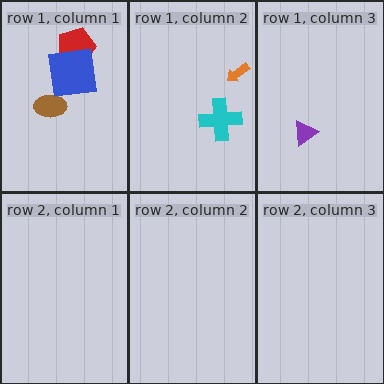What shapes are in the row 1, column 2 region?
The orange arrow, the cyan cross.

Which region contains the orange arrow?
The row 1, column 2 region.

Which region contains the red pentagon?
The row 1, column 1 region.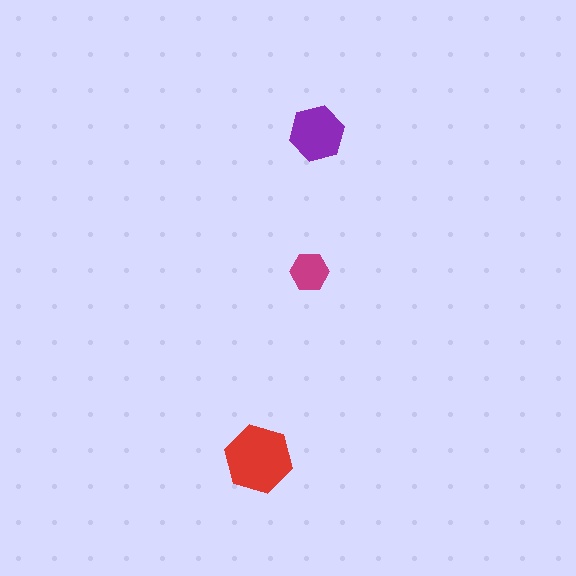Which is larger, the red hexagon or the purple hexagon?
The red one.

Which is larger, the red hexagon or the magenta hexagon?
The red one.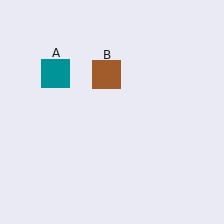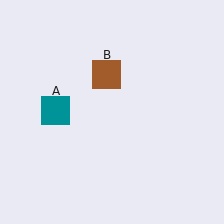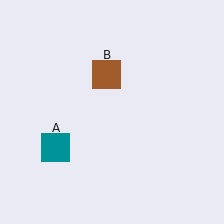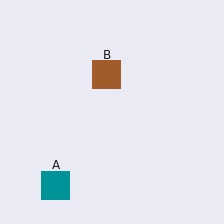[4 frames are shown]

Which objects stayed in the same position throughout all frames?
Brown square (object B) remained stationary.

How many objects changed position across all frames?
1 object changed position: teal square (object A).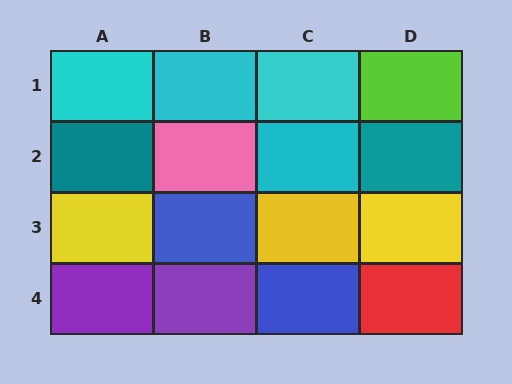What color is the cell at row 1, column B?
Cyan.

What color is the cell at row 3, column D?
Yellow.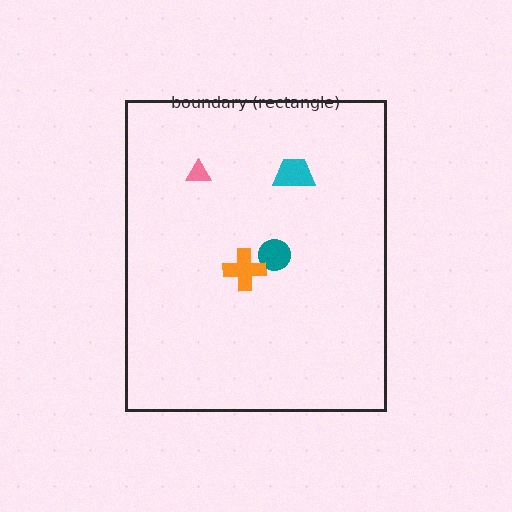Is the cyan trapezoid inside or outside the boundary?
Inside.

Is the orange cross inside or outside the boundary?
Inside.